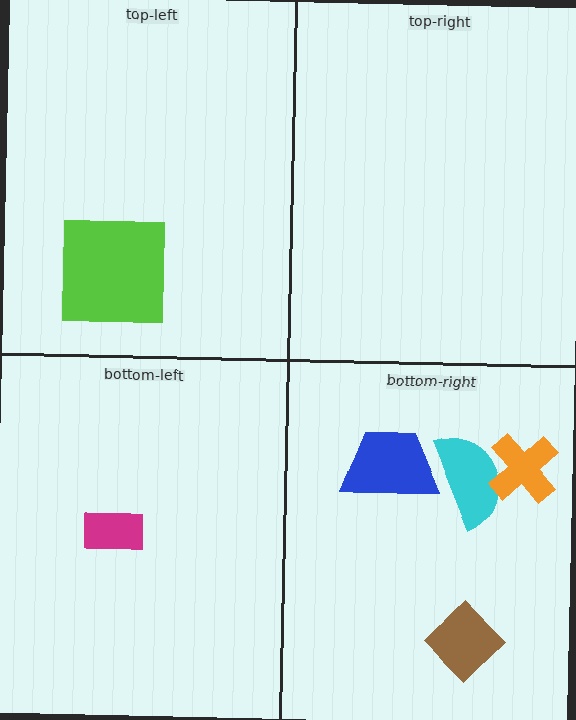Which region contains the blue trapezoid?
The bottom-right region.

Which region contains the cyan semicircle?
The bottom-right region.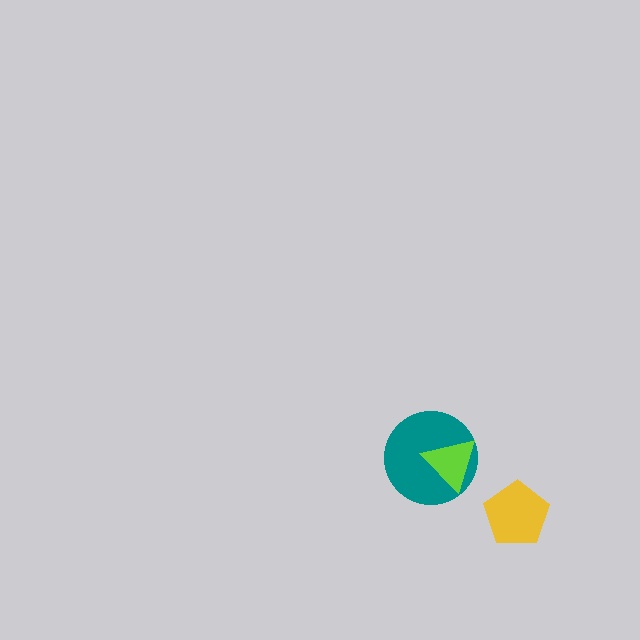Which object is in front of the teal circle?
The lime triangle is in front of the teal circle.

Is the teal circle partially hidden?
Yes, it is partially covered by another shape.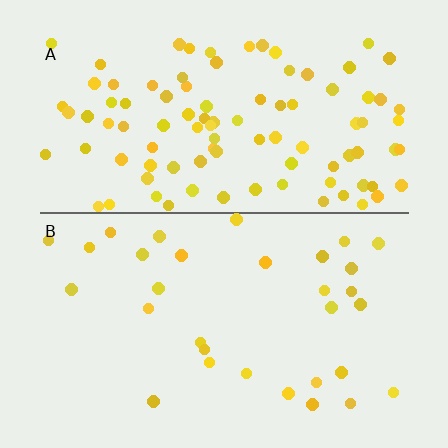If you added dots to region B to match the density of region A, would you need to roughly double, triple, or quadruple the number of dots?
Approximately triple.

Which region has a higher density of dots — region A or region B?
A (the top).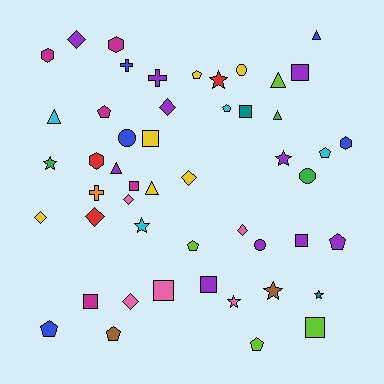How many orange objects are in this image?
There is 1 orange object.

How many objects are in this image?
There are 50 objects.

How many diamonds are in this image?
There are 8 diamonds.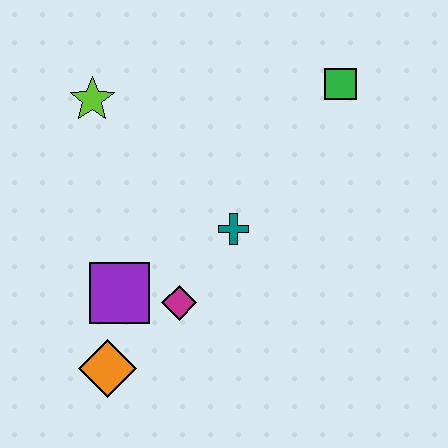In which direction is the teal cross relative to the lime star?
The teal cross is to the right of the lime star.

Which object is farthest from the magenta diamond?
The green square is farthest from the magenta diamond.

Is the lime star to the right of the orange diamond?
No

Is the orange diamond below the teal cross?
Yes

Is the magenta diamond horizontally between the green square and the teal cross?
No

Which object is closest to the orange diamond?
The purple square is closest to the orange diamond.